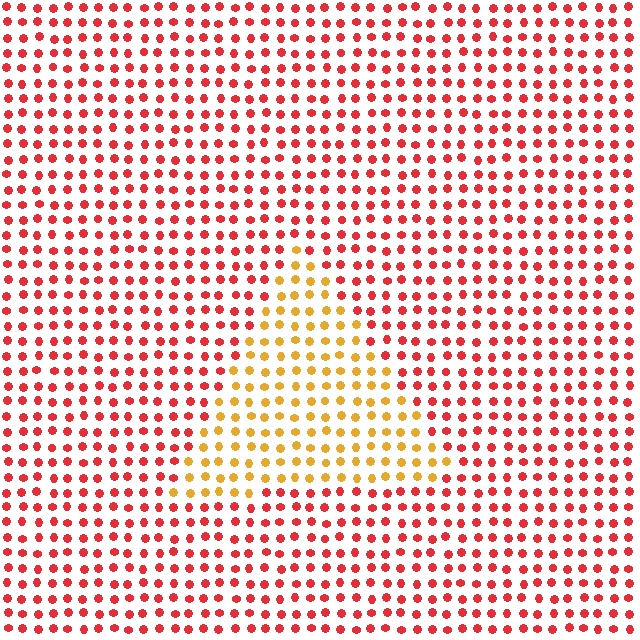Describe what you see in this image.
The image is filled with small red elements in a uniform arrangement. A triangle-shaped region is visible where the elements are tinted to a slightly different hue, forming a subtle color boundary.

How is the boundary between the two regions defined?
The boundary is defined purely by a slight shift in hue (about 45 degrees). Spacing, size, and orientation are identical on both sides.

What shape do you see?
I see a triangle.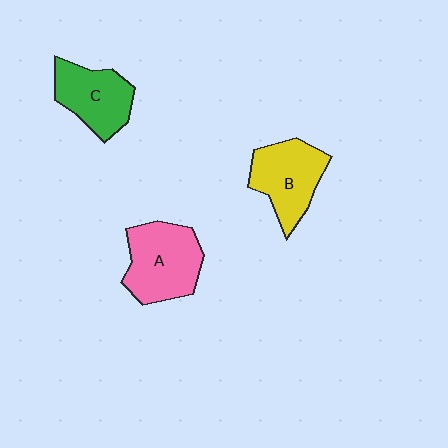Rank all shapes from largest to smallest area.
From largest to smallest: A (pink), B (yellow), C (green).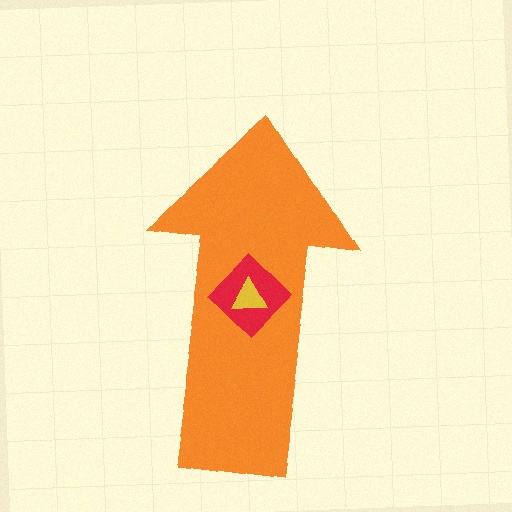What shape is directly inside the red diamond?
The yellow triangle.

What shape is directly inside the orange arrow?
The red diamond.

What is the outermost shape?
The orange arrow.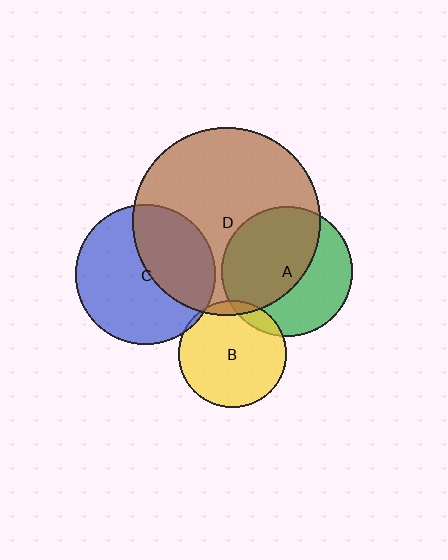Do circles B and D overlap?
Yes.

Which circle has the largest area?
Circle D (brown).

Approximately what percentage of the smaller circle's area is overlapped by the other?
Approximately 5%.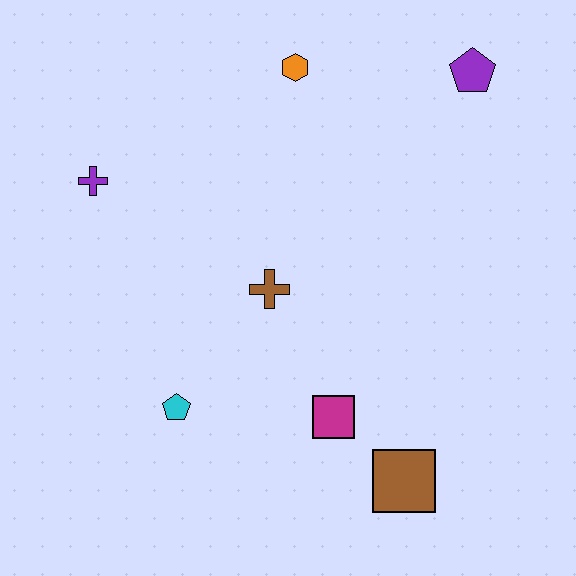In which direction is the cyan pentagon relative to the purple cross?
The cyan pentagon is below the purple cross.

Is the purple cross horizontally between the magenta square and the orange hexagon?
No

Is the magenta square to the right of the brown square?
No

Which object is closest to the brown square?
The magenta square is closest to the brown square.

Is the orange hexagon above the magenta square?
Yes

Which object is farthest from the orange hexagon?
The brown square is farthest from the orange hexagon.